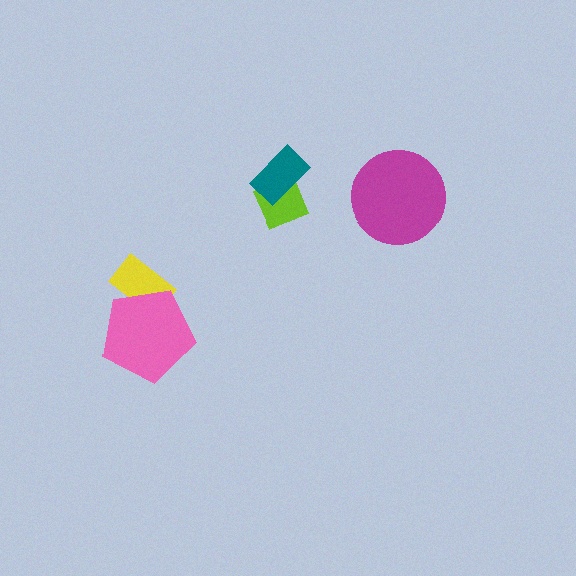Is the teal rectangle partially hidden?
No, no other shape covers it.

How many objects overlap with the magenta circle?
0 objects overlap with the magenta circle.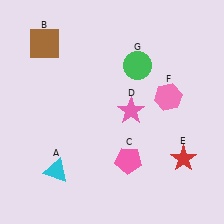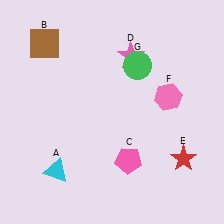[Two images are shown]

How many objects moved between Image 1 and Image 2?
1 object moved between the two images.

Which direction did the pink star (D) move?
The pink star (D) moved up.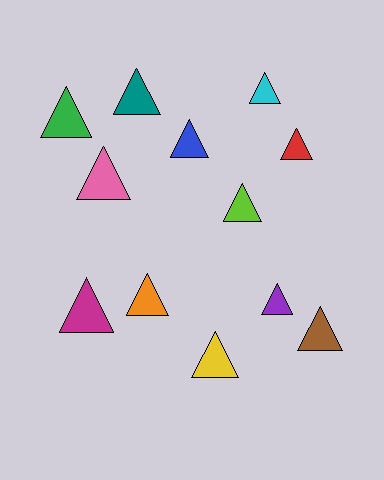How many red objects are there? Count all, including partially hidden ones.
There is 1 red object.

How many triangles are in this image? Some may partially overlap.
There are 12 triangles.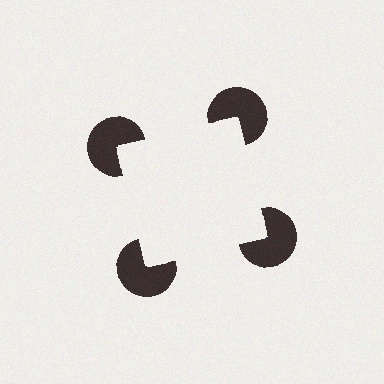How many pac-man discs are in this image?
There are 4 — one at each vertex of the illusory square.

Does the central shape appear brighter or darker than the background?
It typically appears slightly brighter than the background, even though no actual brightness change is drawn.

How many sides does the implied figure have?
4 sides.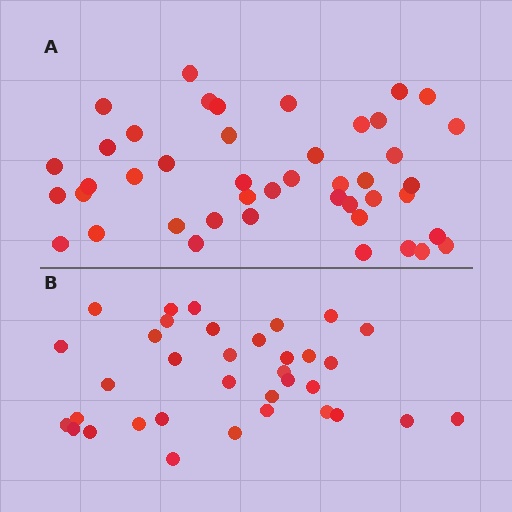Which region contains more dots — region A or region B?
Region A (the top region) has more dots.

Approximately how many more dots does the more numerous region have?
Region A has roughly 8 or so more dots than region B.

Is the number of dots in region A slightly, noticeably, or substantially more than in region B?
Region A has noticeably more, but not dramatically so. The ratio is roughly 1.3 to 1.